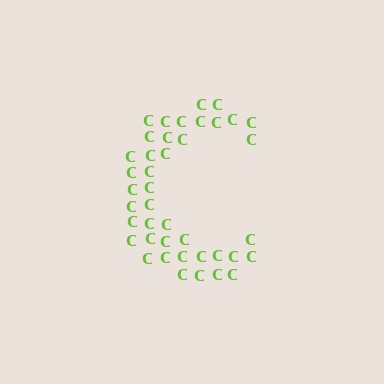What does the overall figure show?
The overall figure shows the letter C.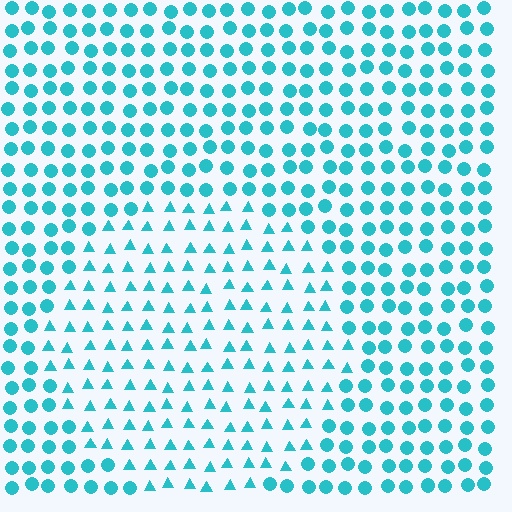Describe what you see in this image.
The image is filled with small cyan elements arranged in a uniform grid. A circle-shaped region contains triangles, while the surrounding area contains circles. The boundary is defined purely by the change in element shape.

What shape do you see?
I see a circle.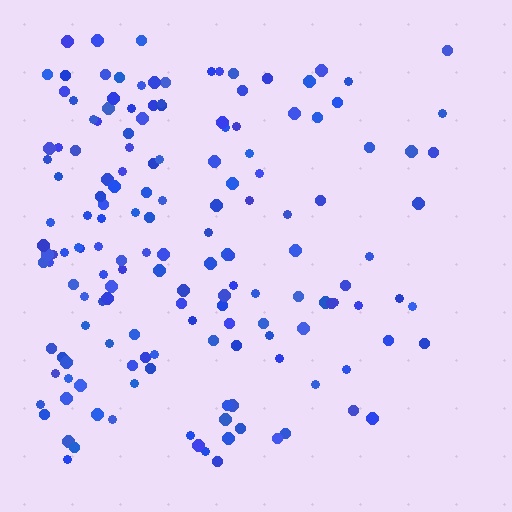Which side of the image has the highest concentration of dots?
The left.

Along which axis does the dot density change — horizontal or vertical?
Horizontal.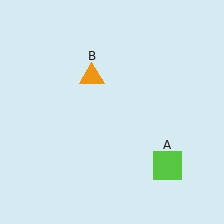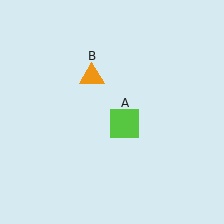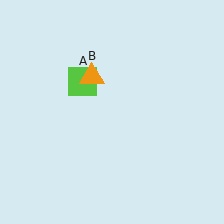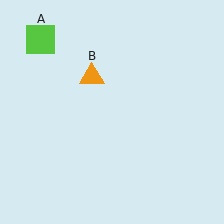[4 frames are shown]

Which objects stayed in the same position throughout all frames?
Orange triangle (object B) remained stationary.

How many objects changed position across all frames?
1 object changed position: lime square (object A).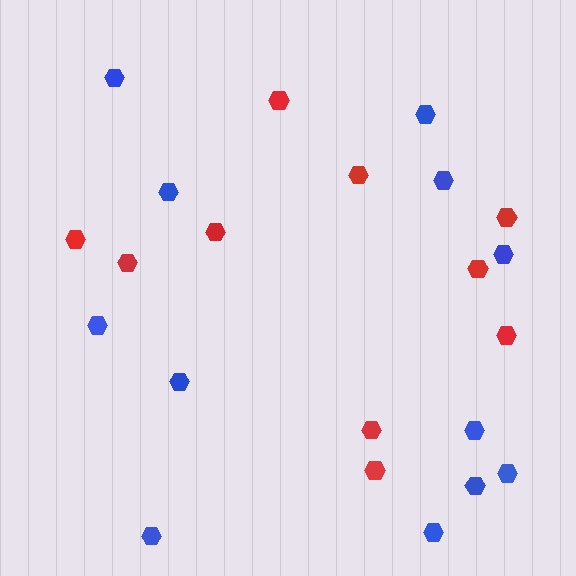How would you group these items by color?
There are 2 groups: one group of red hexagons (10) and one group of blue hexagons (12).